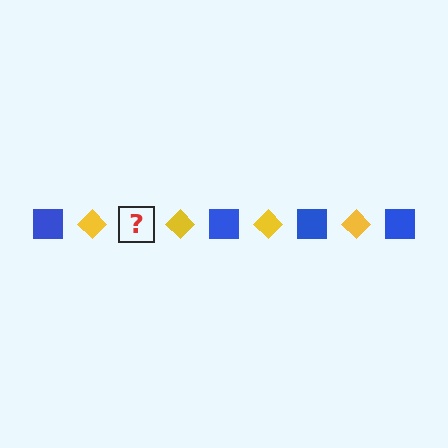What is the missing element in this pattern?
The missing element is a blue square.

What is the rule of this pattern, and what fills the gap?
The rule is that the pattern alternates between blue square and yellow diamond. The gap should be filled with a blue square.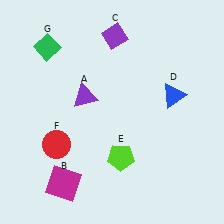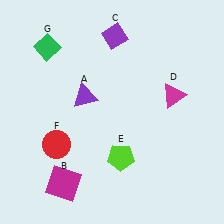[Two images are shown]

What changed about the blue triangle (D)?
In Image 1, D is blue. In Image 2, it changed to magenta.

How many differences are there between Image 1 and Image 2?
There is 1 difference between the two images.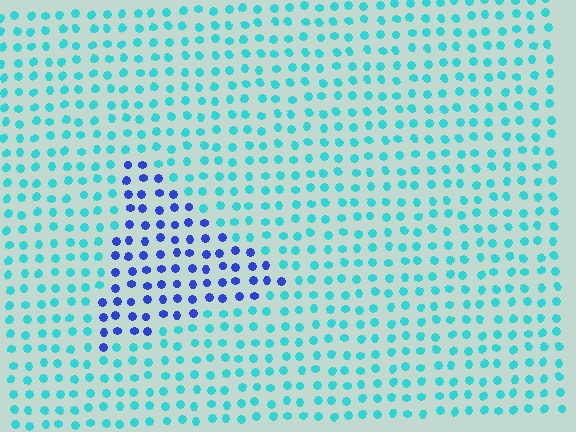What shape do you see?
I see a triangle.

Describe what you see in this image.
The image is filled with small cyan elements in a uniform arrangement. A triangle-shaped region is visible where the elements are tinted to a slightly different hue, forming a subtle color boundary.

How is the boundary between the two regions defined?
The boundary is defined purely by a slight shift in hue (about 53 degrees). Spacing, size, and orientation are identical on both sides.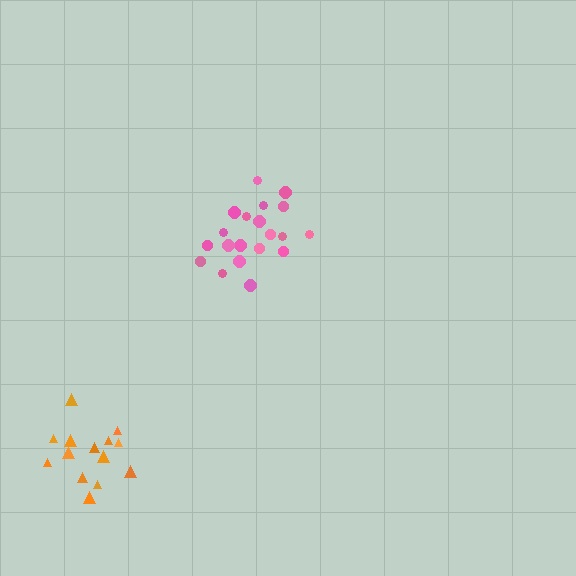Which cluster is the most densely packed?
Pink.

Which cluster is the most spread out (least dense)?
Orange.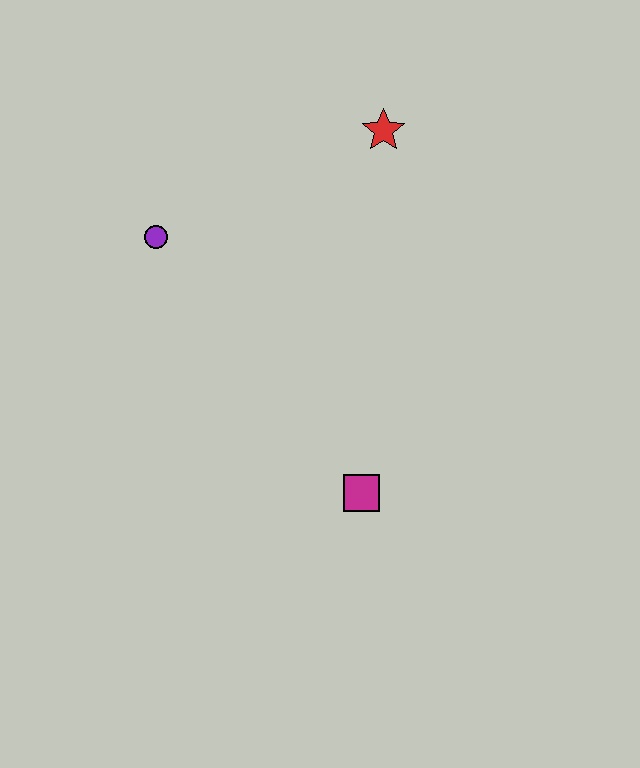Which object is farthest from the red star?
The magenta square is farthest from the red star.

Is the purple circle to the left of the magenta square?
Yes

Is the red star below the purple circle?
No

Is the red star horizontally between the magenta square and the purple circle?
No